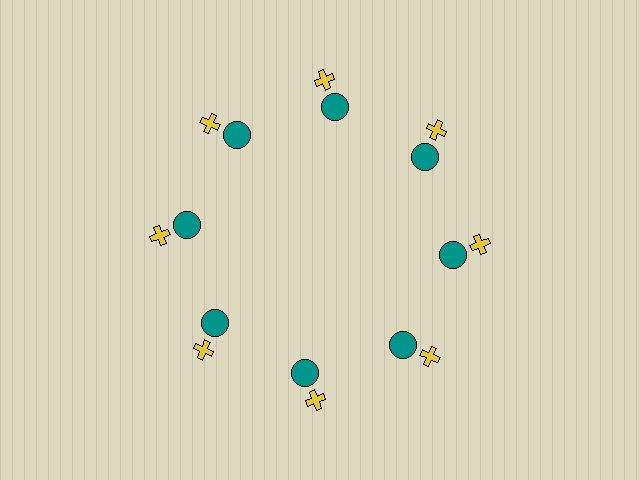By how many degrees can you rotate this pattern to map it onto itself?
The pattern maps onto itself every 45 degrees of rotation.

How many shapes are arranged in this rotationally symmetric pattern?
There are 16 shapes, arranged in 8 groups of 2.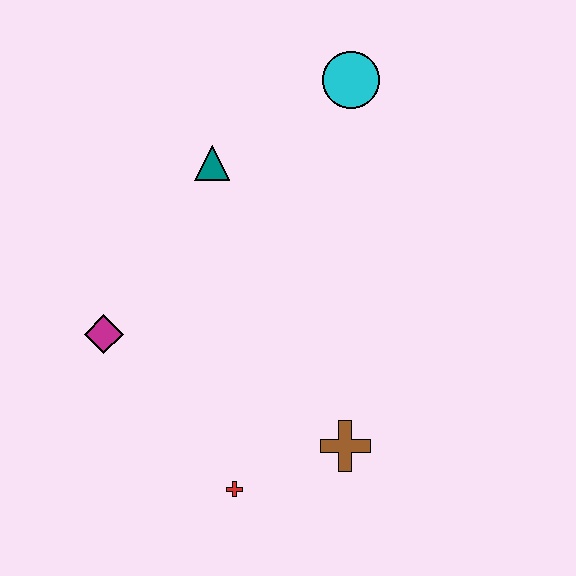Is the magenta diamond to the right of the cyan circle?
No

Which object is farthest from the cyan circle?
The red cross is farthest from the cyan circle.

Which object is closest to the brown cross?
The red cross is closest to the brown cross.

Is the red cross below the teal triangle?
Yes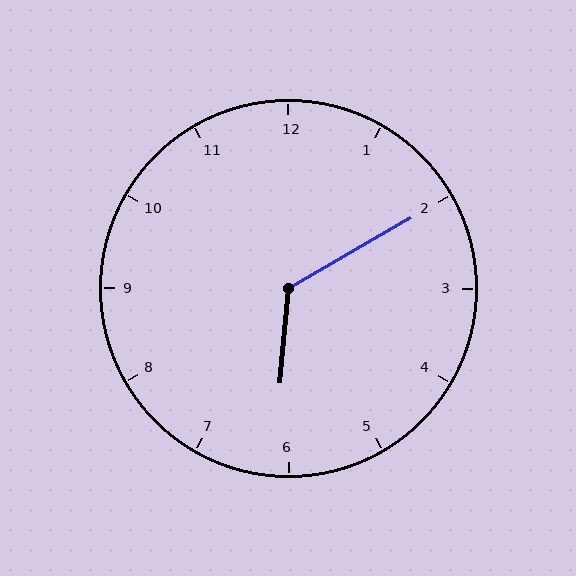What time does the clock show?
6:10.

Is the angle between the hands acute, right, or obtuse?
It is obtuse.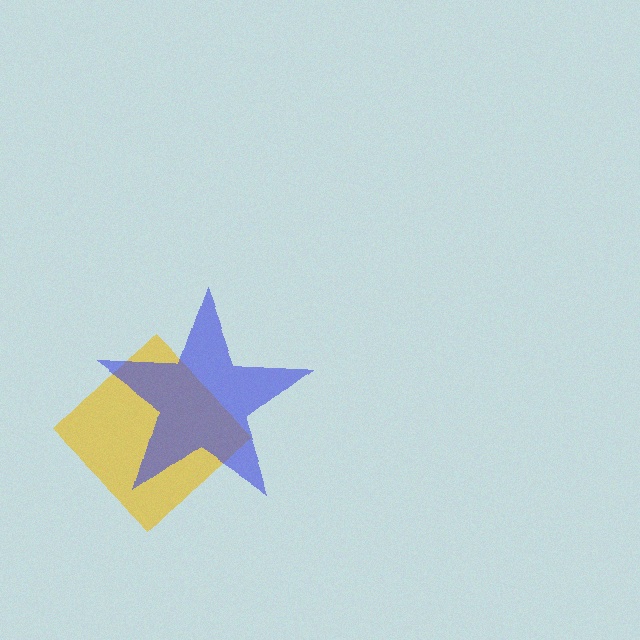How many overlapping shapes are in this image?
There are 2 overlapping shapes in the image.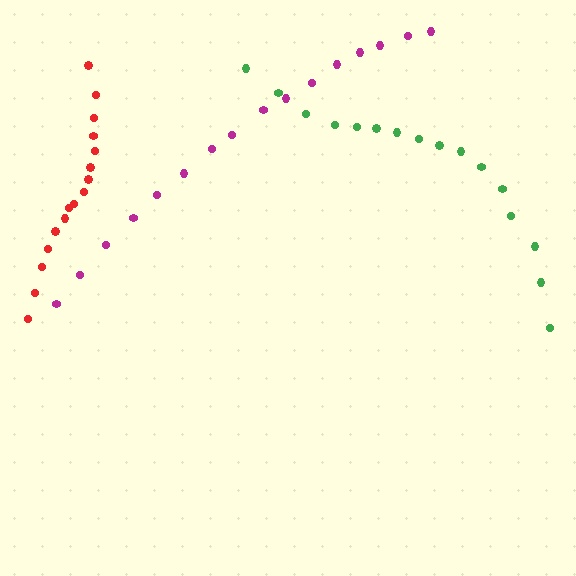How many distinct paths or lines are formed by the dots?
There are 3 distinct paths.